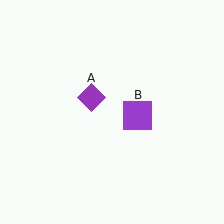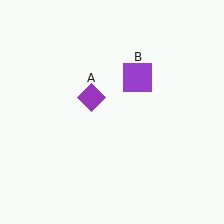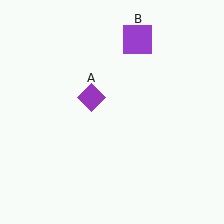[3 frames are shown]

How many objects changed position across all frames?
1 object changed position: purple square (object B).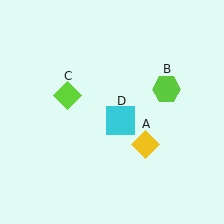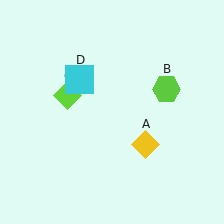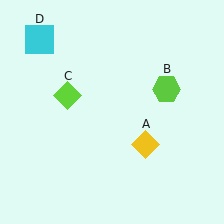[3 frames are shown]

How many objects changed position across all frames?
1 object changed position: cyan square (object D).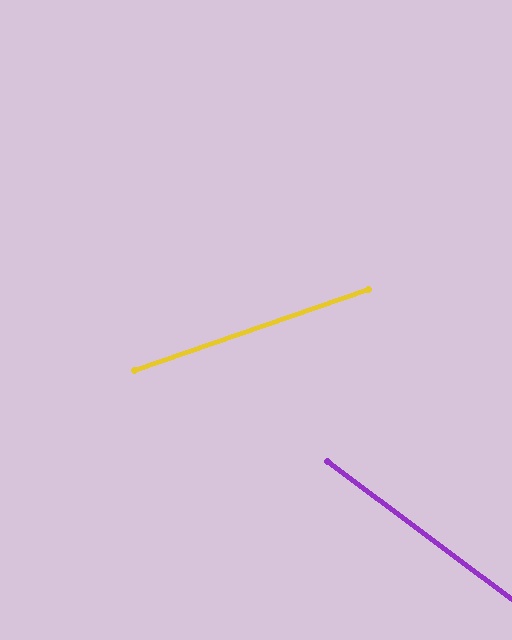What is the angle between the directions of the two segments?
Approximately 56 degrees.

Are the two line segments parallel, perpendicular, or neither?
Neither parallel nor perpendicular — they differ by about 56°.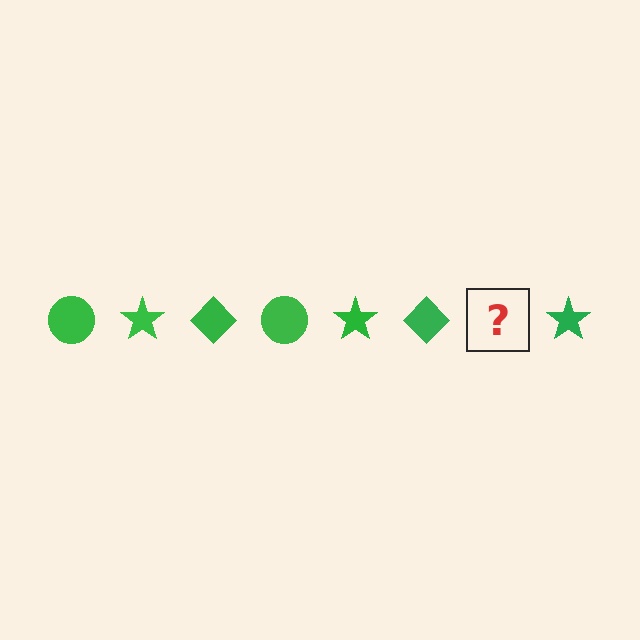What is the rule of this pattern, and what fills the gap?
The rule is that the pattern cycles through circle, star, diamond shapes in green. The gap should be filled with a green circle.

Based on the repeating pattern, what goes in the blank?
The blank should be a green circle.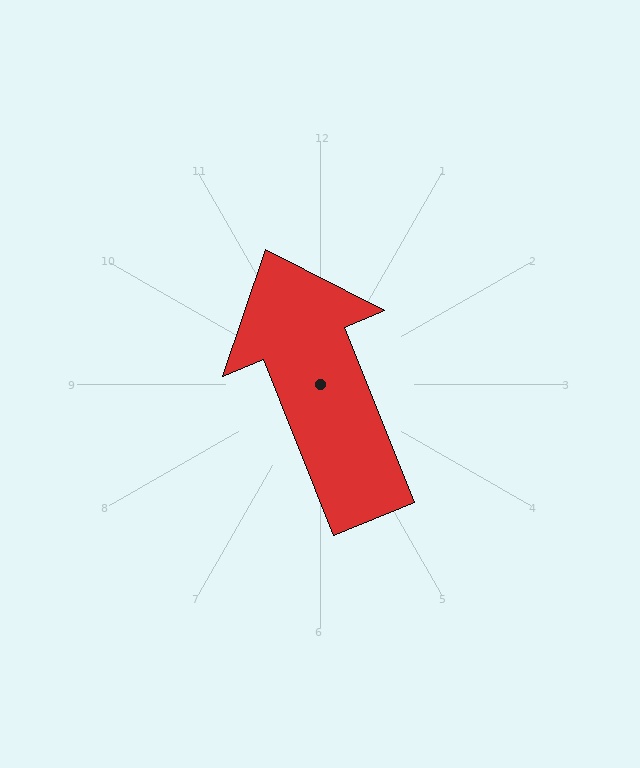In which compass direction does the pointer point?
North.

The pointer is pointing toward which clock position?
Roughly 11 o'clock.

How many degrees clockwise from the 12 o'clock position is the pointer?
Approximately 338 degrees.